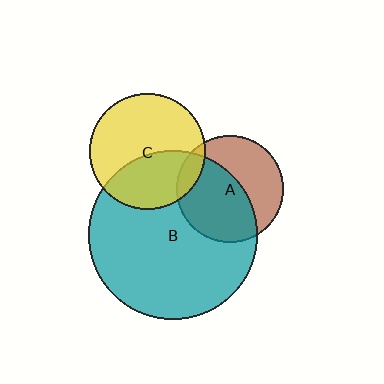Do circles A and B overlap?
Yes.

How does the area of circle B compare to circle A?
Approximately 2.5 times.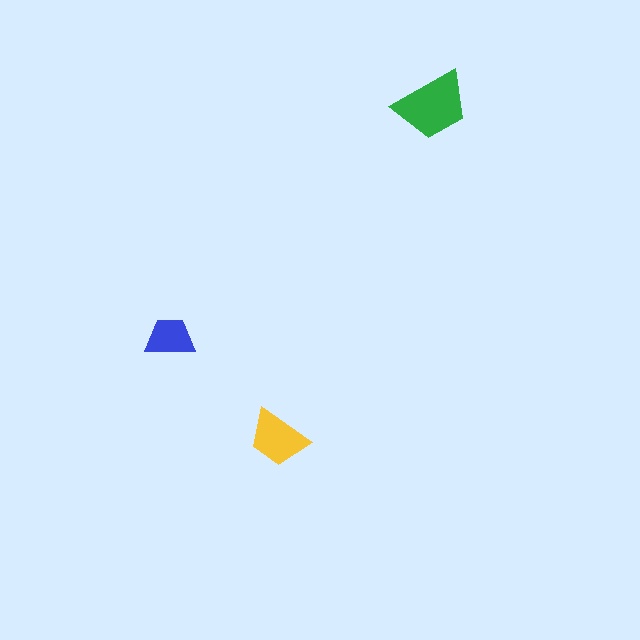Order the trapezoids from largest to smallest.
the green one, the yellow one, the blue one.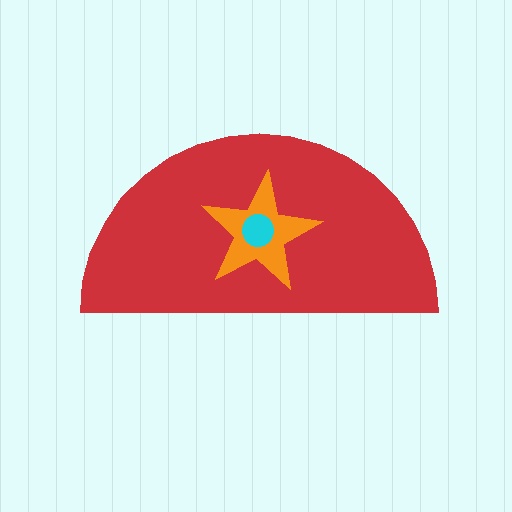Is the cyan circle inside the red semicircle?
Yes.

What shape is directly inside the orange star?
The cyan circle.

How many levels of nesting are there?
3.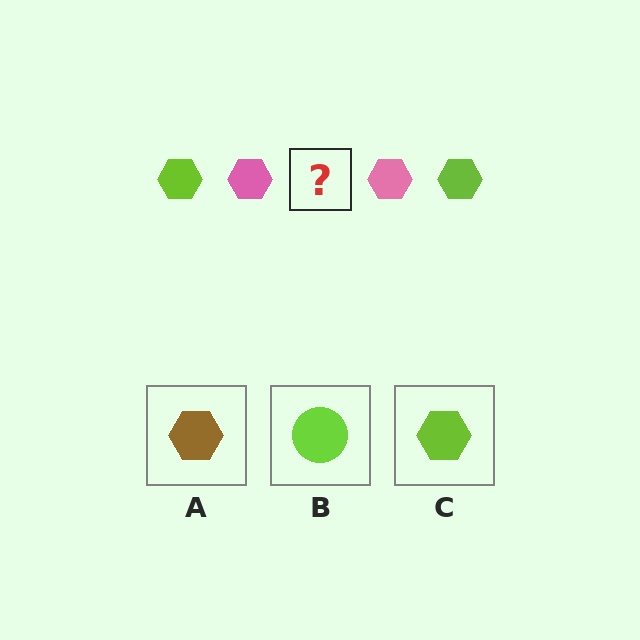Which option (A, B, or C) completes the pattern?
C.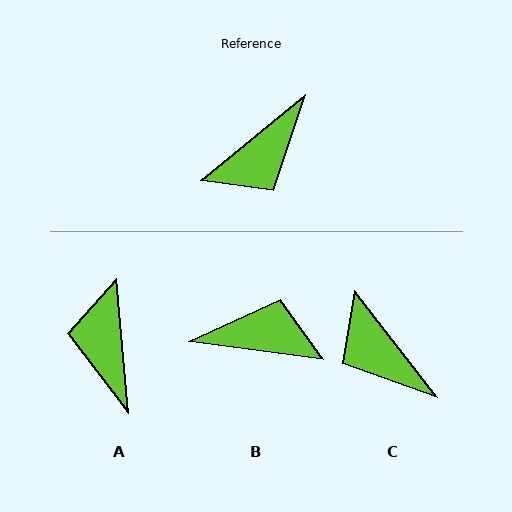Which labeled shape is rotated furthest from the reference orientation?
B, about 133 degrees away.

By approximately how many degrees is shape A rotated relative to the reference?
Approximately 124 degrees clockwise.